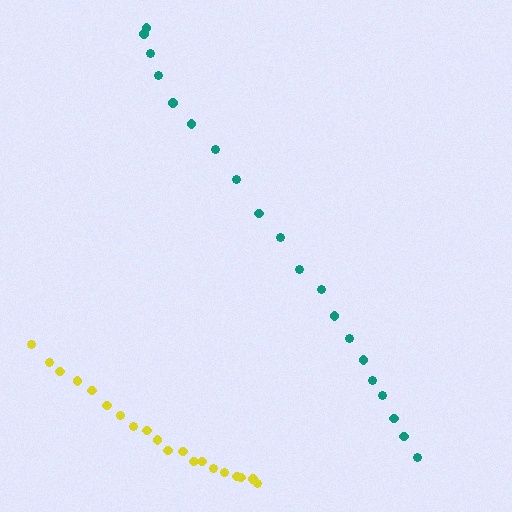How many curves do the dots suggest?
There are 2 distinct paths.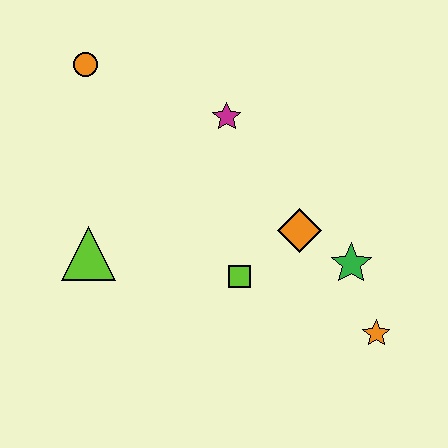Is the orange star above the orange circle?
No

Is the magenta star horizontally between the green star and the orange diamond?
No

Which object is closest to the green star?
The orange diamond is closest to the green star.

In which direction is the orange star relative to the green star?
The orange star is below the green star.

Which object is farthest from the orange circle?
The orange star is farthest from the orange circle.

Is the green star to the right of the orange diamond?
Yes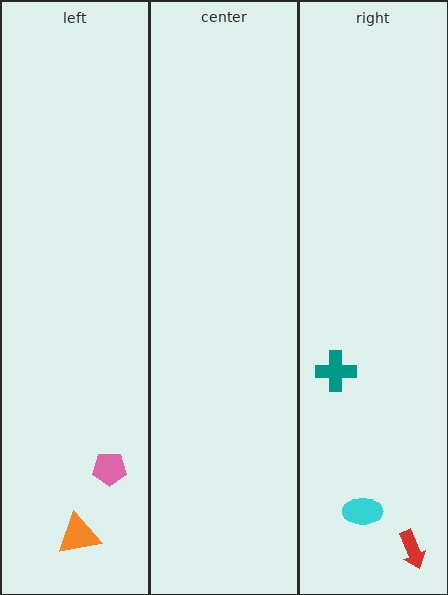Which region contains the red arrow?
The right region.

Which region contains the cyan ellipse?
The right region.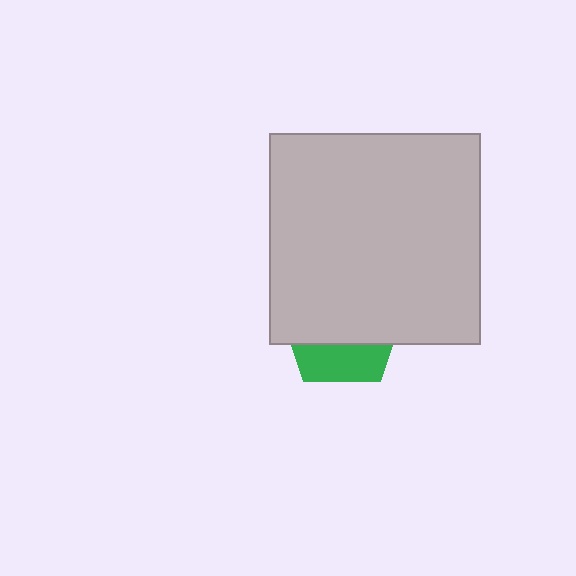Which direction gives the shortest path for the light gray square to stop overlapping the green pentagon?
Moving up gives the shortest separation.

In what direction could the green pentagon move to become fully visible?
The green pentagon could move down. That would shift it out from behind the light gray square entirely.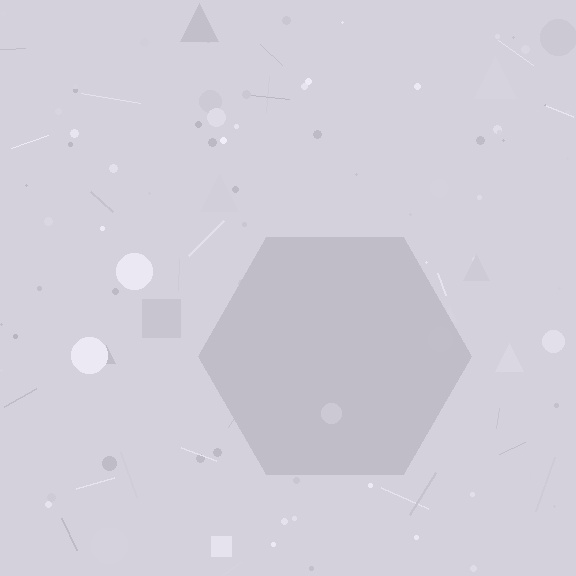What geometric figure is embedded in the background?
A hexagon is embedded in the background.